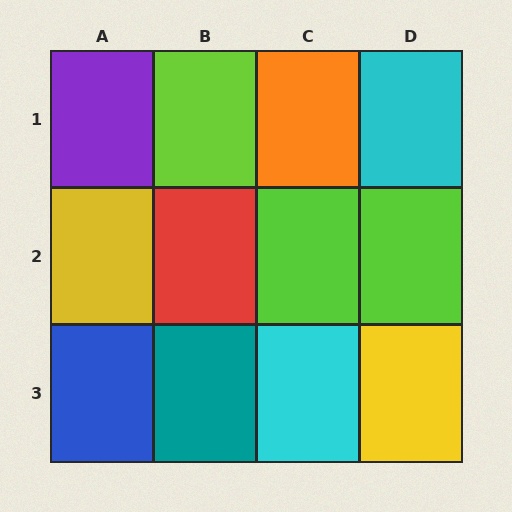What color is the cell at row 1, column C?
Orange.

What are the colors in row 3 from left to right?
Blue, teal, cyan, yellow.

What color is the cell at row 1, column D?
Cyan.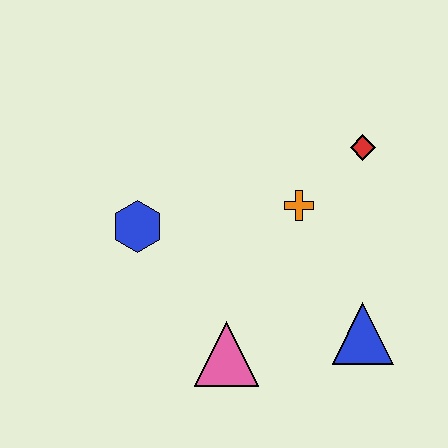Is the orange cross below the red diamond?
Yes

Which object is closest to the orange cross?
The red diamond is closest to the orange cross.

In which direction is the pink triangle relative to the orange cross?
The pink triangle is below the orange cross.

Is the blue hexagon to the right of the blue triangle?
No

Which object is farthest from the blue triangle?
The blue hexagon is farthest from the blue triangle.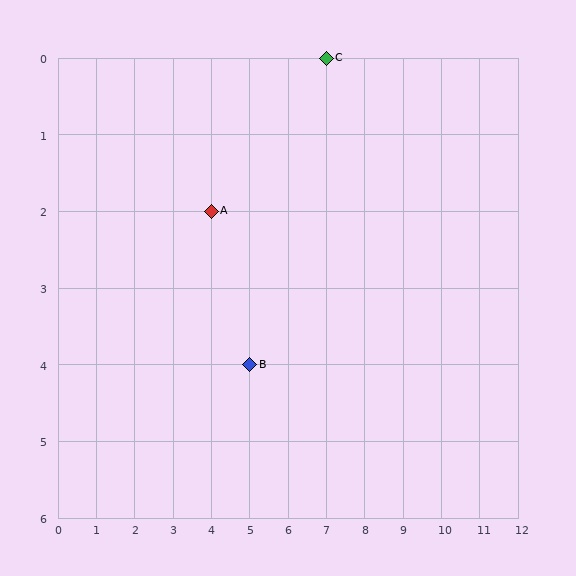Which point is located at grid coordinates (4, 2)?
Point A is at (4, 2).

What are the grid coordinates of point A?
Point A is at grid coordinates (4, 2).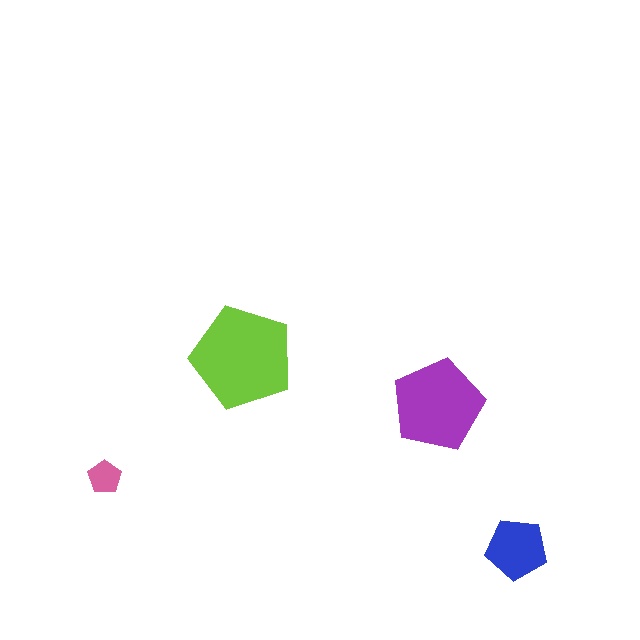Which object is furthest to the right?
The blue pentagon is rightmost.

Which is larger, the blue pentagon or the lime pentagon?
The lime one.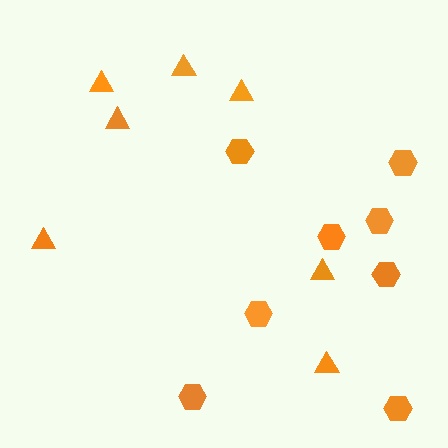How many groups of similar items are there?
There are 2 groups: one group of triangles (7) and one group of hexagons (8).